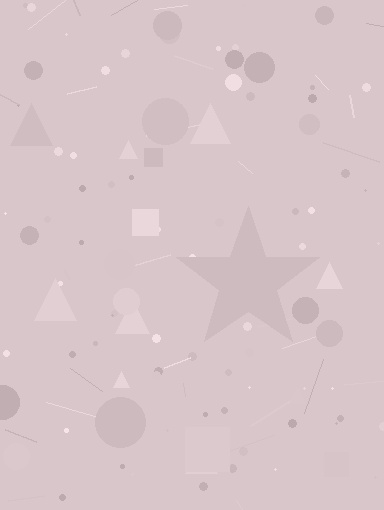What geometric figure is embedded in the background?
A star is embedded in the background.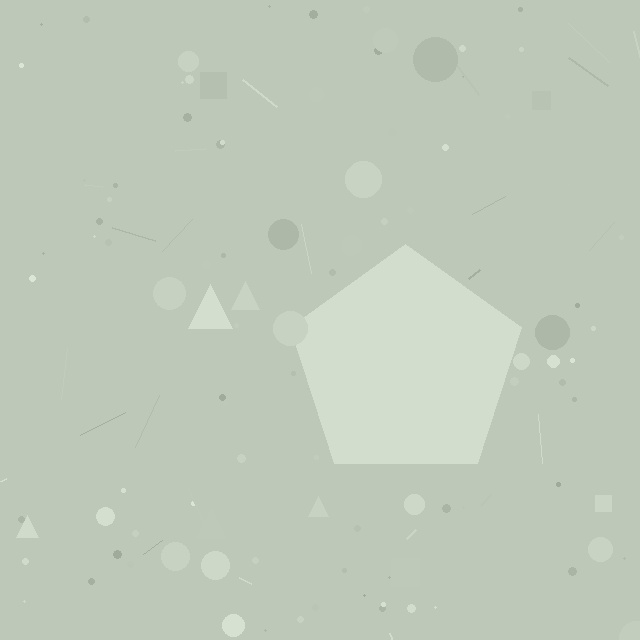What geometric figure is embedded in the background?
A pentagon is embedded in the background.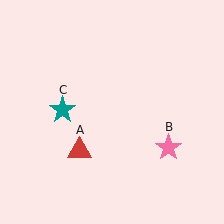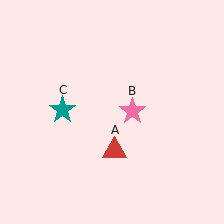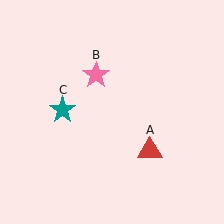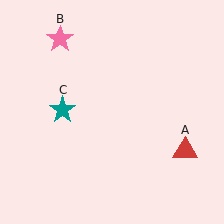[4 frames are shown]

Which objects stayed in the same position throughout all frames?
Teal star (object C) remained stationary.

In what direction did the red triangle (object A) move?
The red triangle (object A) moved right.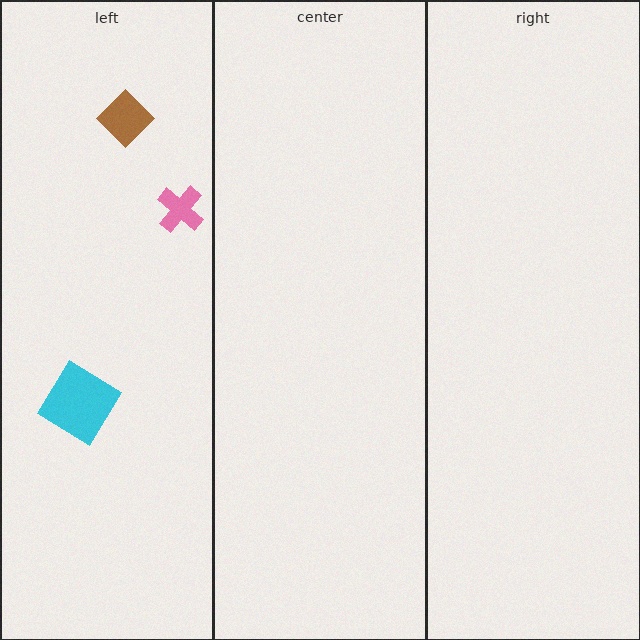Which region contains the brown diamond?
The left region.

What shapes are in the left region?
The brown diamond, the cyan diamond, the pink cross.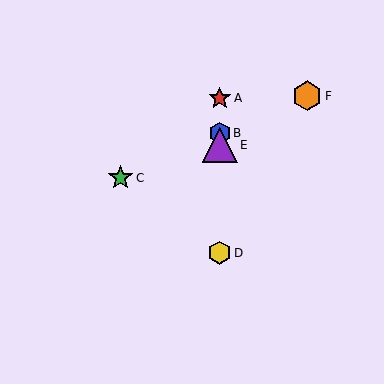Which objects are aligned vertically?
Objects A, B, D, E are aligned vertically.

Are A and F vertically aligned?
No, A is at x≈220 and F is at x≈307.